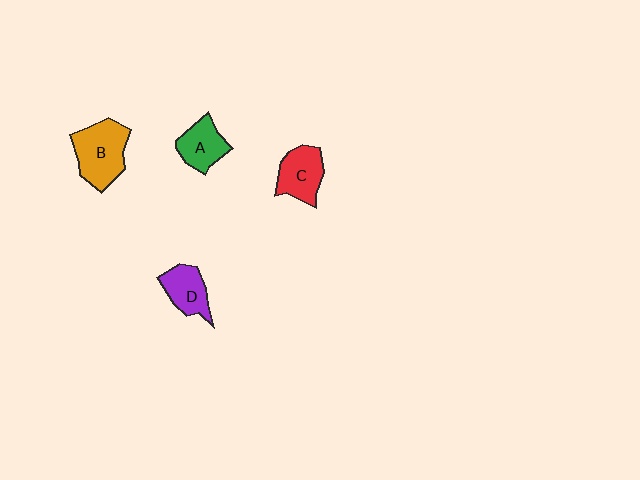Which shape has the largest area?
Shape B (orange).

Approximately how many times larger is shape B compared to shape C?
Approximately 1.3 times.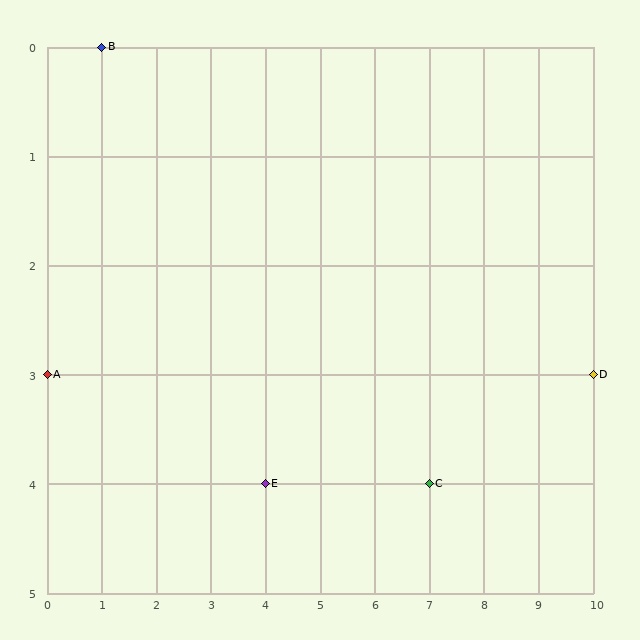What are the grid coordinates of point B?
Point B is at grid coordinates (1, 0).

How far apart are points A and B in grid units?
Points A and B are 1 column and 3 rows apart (about 3.2 grid units diagonally).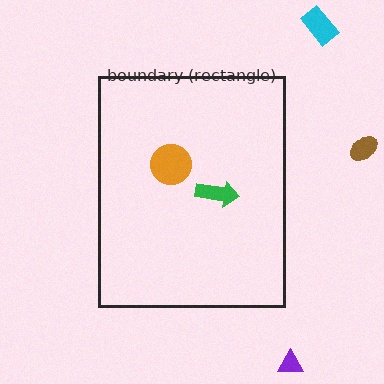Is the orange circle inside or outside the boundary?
Inside.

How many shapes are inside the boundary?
2 inside, 3 outside.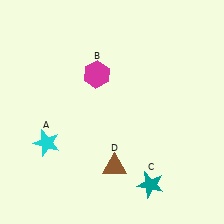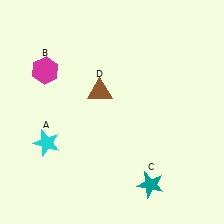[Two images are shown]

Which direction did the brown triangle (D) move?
The brown triangle (D) moved up.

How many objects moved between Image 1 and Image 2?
2 objects moved between the two images.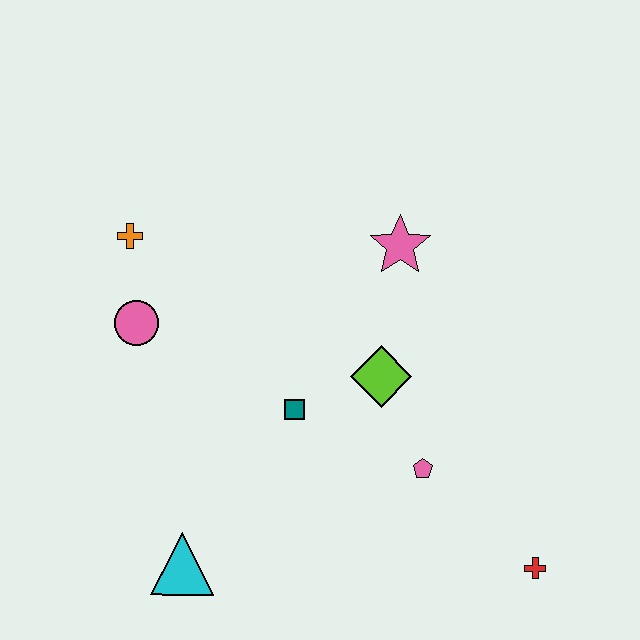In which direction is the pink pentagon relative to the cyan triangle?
The pink pentagon is to the right of the cyan triangle.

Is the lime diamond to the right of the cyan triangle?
Yes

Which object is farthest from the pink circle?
The red cross is farthest from the pink circle.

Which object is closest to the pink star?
The lime diamond is closest to the pink star.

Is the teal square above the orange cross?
No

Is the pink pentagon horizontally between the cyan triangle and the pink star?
No